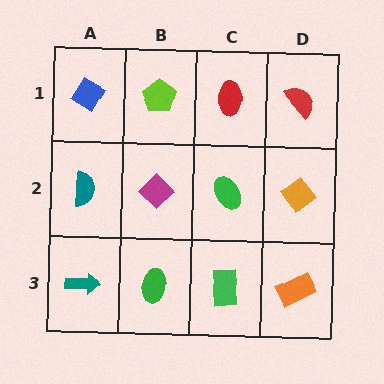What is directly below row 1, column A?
A teal semicircle.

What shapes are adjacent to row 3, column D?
An orange diamond (row 2, column D), a green rectangle (row 3, column C).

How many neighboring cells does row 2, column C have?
4.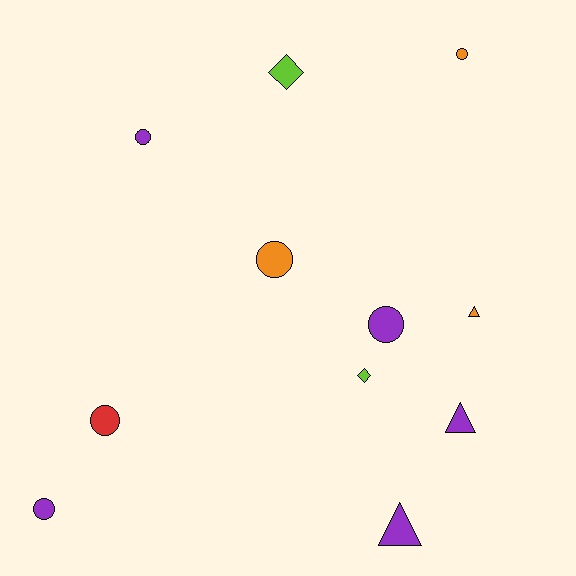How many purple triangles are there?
There are 2 purple triangles.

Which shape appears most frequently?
Circle, with 6 objects.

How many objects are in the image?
There are 11 objects.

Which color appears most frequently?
Purple, with 5 objects.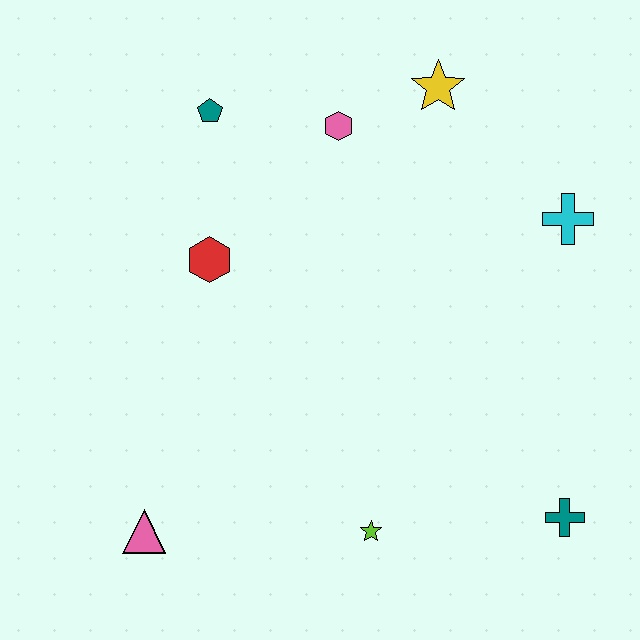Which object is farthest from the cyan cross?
The pink triangle is farthest from the cyan cross.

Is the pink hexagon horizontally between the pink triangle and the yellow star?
Yes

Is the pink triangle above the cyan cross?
No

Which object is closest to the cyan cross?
The yellow star is closest to the cyan cross.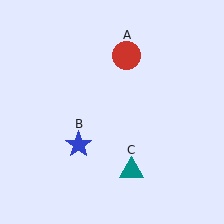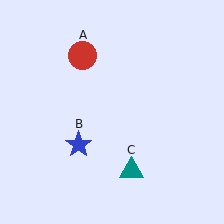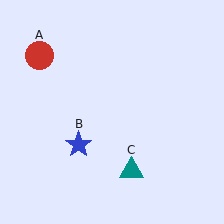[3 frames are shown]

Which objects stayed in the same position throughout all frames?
Blue star (object B) and teal triangle (object C) remained stationary.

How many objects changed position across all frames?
1 object changed position: red circle (object A).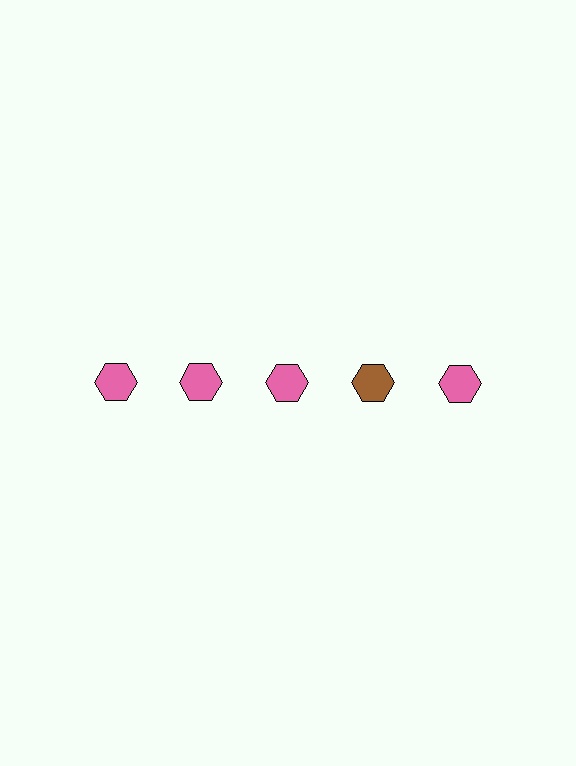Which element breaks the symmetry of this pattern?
The brown hexagon in the top row, second from right column breaks the symmetry. All other shapes are pink hexagons.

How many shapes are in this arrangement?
There are 5 shapes arranged in a grid pattern.